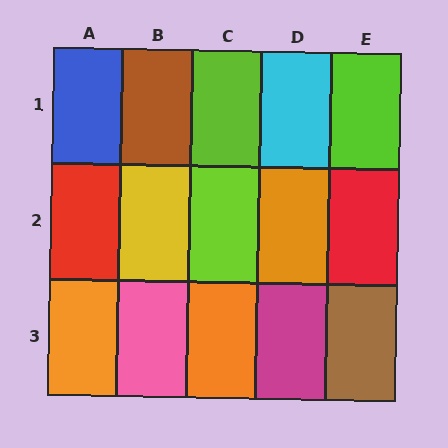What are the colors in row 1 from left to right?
Blue, brown, lime, cyan, lime.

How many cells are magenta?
1 cell is magenta.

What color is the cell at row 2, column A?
Red.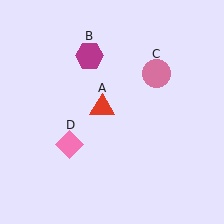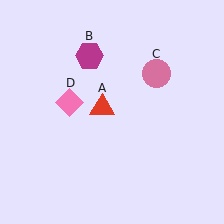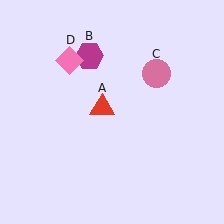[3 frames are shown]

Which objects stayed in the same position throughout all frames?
Red triangle (object A) and magenta hexagon (object B) and pink circle (object C) remained stationary.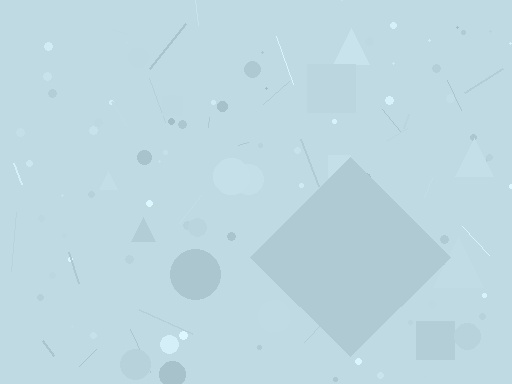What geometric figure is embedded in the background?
A diamond is embedded in the background.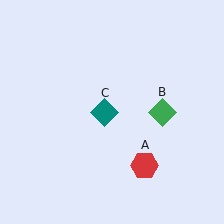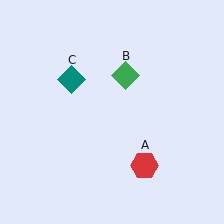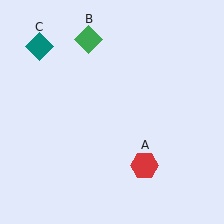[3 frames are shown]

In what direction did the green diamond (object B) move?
The green diamond (object B) moved up and to the left.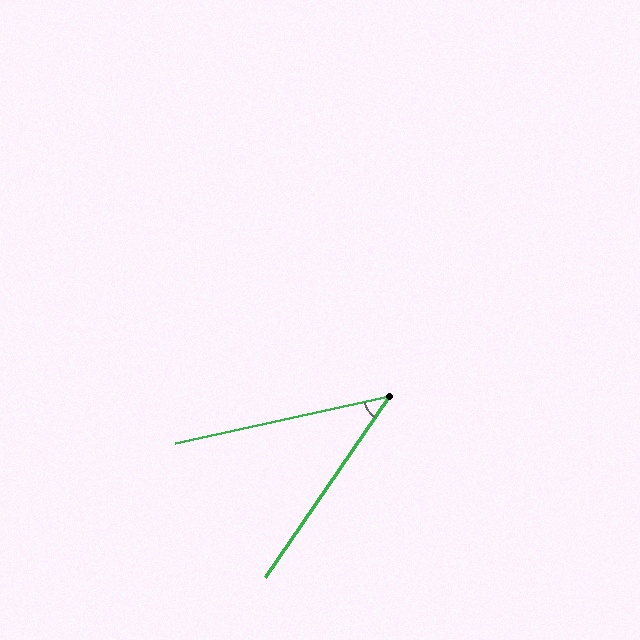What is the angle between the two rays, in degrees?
Approximately 43 degrees.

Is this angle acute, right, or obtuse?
It is acute.